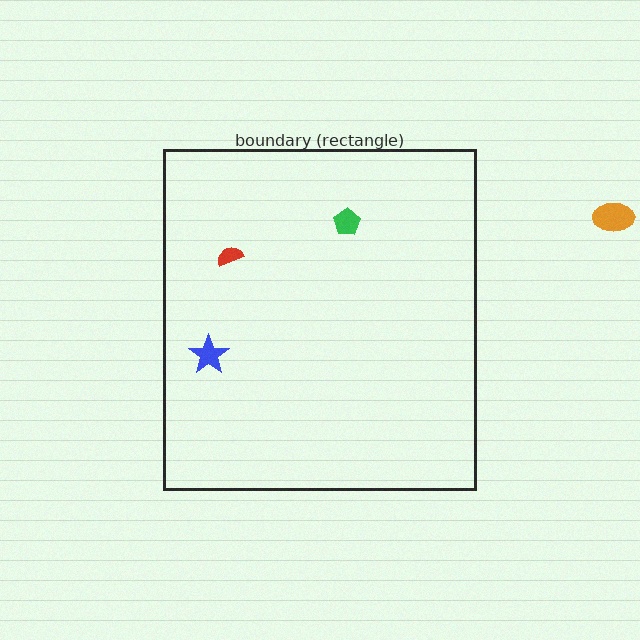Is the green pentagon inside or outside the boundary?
Inside.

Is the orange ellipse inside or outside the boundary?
Outside.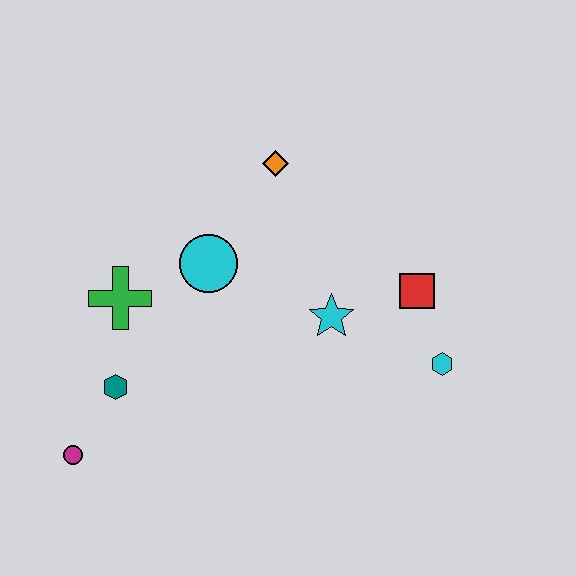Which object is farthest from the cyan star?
The magenta circle is farthest from the cyan star.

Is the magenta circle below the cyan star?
Yes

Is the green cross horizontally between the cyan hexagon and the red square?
No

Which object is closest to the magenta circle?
The teal hexagon is closest to the magenta circle.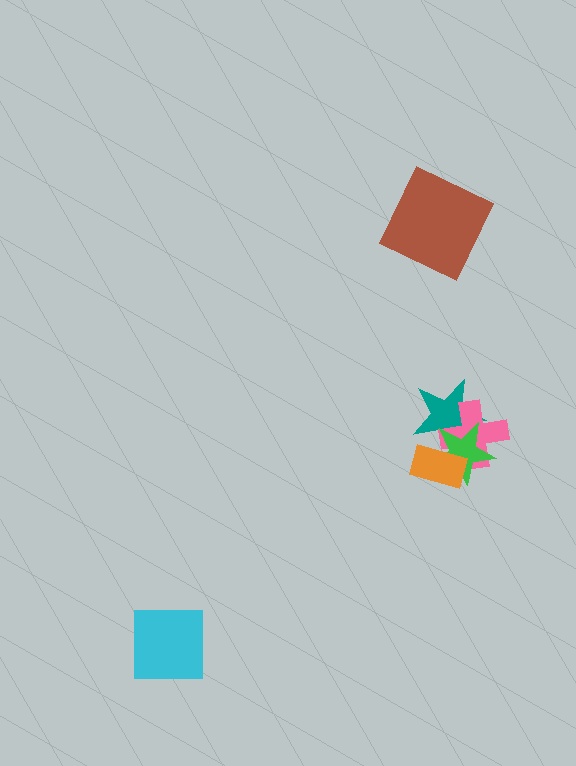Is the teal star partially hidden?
Yes, it is partially covered by another shape.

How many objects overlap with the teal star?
3 objects overlap with the teal star.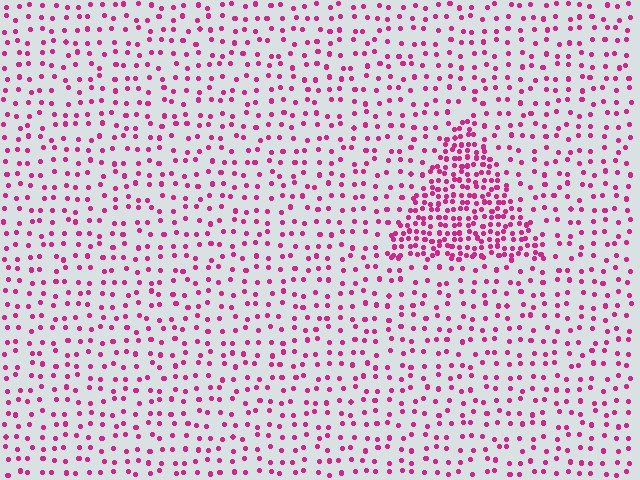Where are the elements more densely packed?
The elements are more densely packed inside the triangle boundary.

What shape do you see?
I see a triangle.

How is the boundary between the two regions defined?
The boundary is defined by a change in element density (approximately 2.6x ratio). All elements are the same color, size, and shape.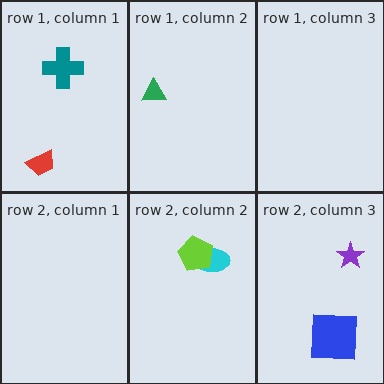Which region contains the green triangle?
The row 1, column 2 region.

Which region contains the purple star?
The row 2, column 3 region.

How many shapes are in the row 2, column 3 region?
2.